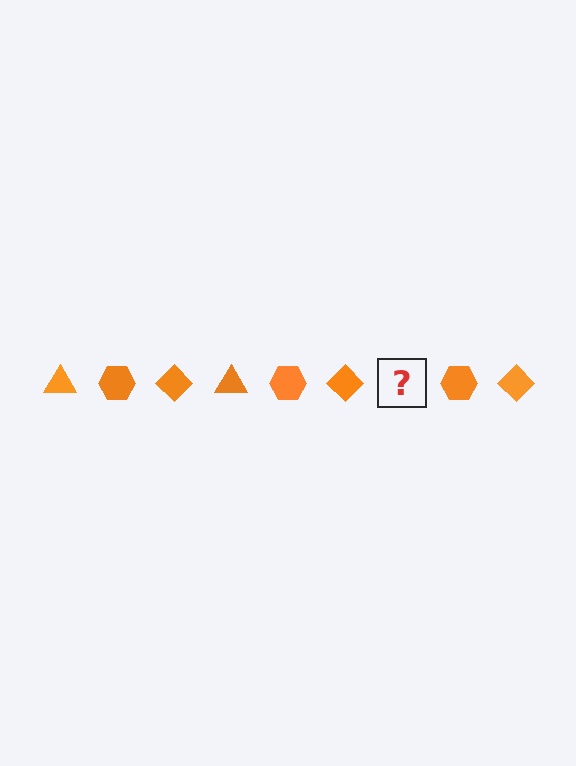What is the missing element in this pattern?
The missing element is an orange triangle.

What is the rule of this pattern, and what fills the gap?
The rule is that the pattern cycles through triangle, hexagon, diamond shapes in orange. The gap should be filled with an orange triangle.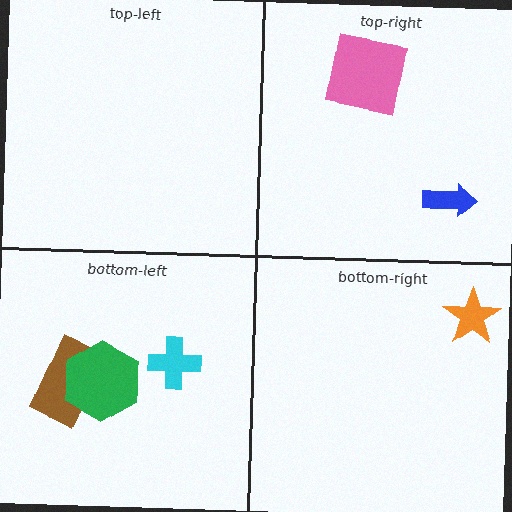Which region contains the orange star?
The bottom-right region.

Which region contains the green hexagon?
The bottom-left region.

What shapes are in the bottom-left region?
The cyan cross, the brown rectangle, the green hexagon.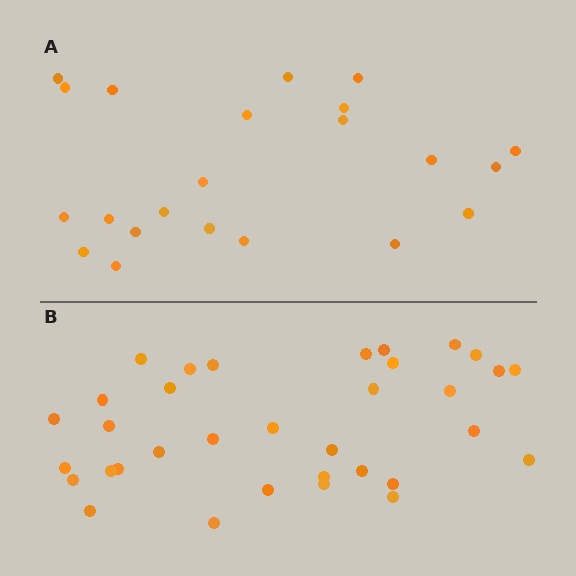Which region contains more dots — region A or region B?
Region B (the bottom region) has more dots.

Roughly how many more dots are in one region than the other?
Region B has roughly 12 or so more dots than region A.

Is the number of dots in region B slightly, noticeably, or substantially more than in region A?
Region B has substantially more. The ratio is roughly 1.5 to 1.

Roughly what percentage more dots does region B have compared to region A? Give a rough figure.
About 55% more.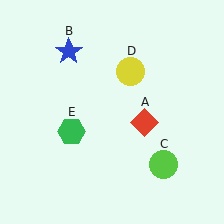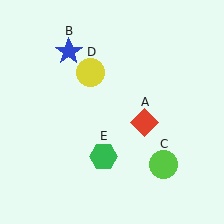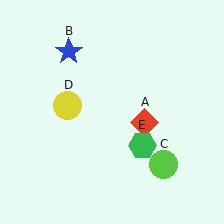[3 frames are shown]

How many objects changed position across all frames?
2 objects changed position: yellow circle (object D), green hexagon (object E).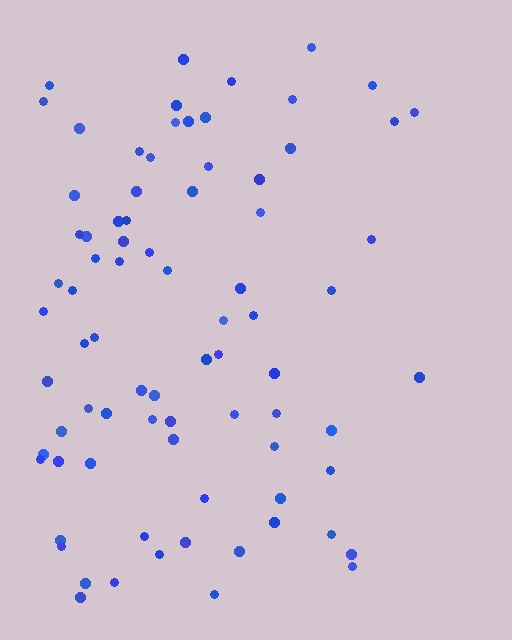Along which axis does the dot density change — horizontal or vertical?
Horizontal.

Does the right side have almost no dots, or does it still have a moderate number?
Still a moderate number, just noticeably fewer than the left.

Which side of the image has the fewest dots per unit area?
The right.